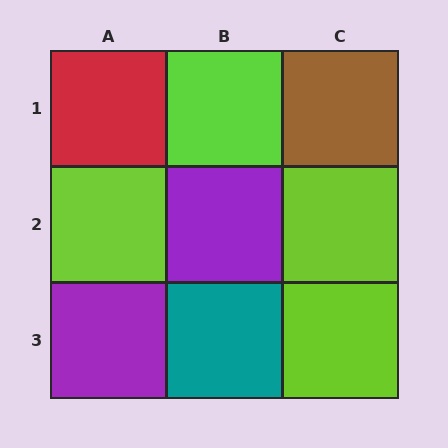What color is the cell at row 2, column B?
Purple.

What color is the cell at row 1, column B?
Lime.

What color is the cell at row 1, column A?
Red.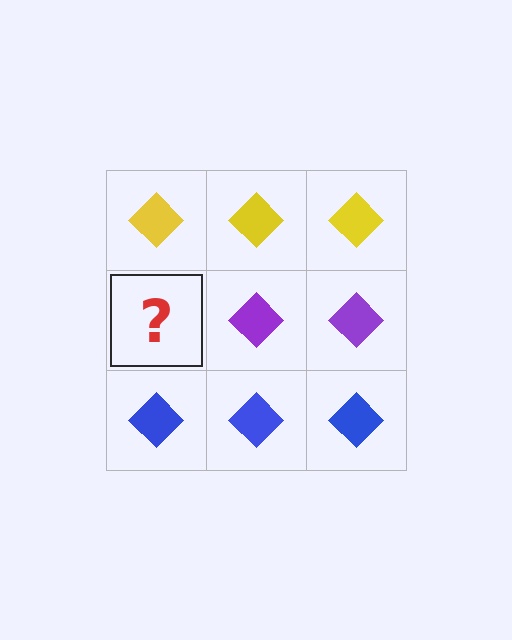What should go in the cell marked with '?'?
The missing cell should contain a purple diamond.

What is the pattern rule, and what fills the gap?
The rule is that each row has a consistent color. The gap should be filled with a purple diamond.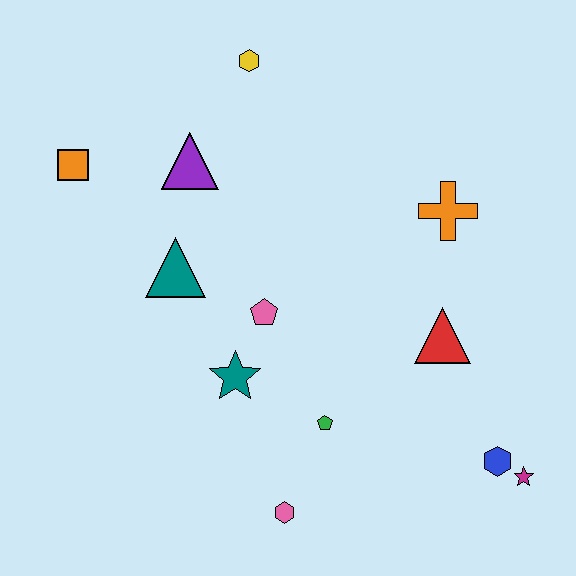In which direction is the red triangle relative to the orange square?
The red triangle is to the right of the orange square.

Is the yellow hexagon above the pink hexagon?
Yes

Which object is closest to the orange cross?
The red triangle is closest to the orange cross.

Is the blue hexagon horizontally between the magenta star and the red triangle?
Yes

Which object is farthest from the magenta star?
The orange square is farthest from the magenta star.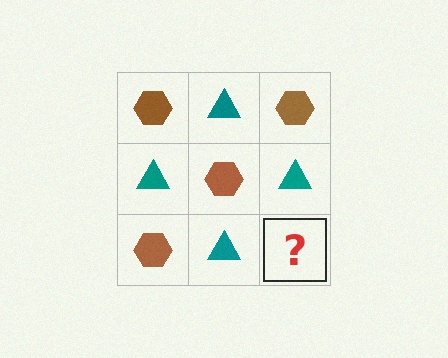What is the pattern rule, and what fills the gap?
The rule is that it alternates brown hexagon and teal triangle in a checkerboard pattern. The gap should be filled with a brown hexagon.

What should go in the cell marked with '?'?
The missing cell should contain a brown hexagon.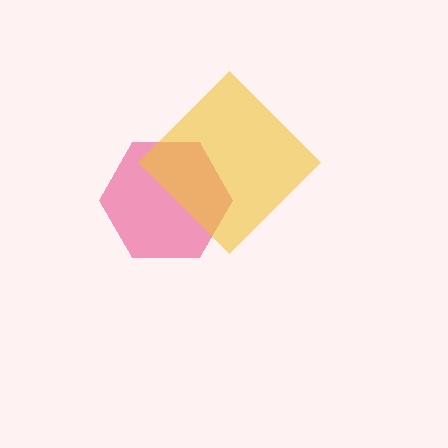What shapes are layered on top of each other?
The layered shapes are: a pink hexagon, a yellow diamond.